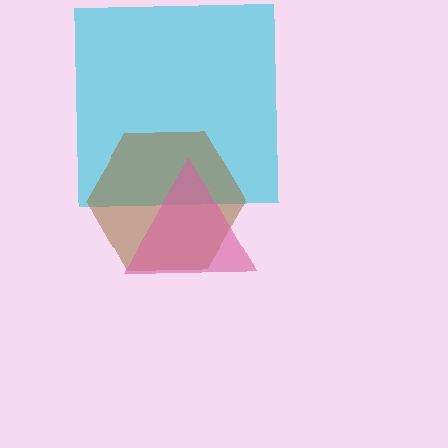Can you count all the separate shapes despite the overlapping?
Yes, there are 3 separate shapes.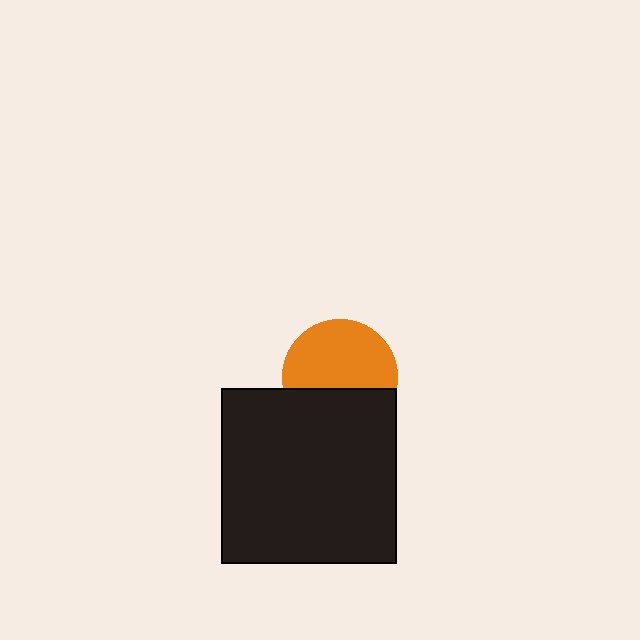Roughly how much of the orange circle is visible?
About half of it is visible (roughly 61%).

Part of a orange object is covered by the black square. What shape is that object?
It is a circle.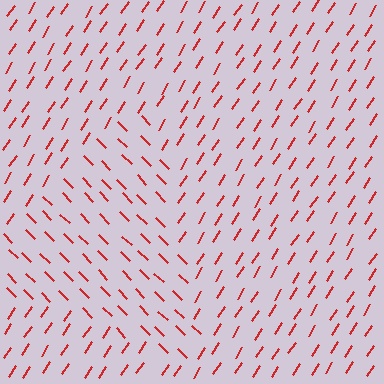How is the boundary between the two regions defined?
The boundary is defined purely by a change in line orientation (approximately 77 degrees difference). All lines are the same color and thickness.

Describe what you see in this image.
The image is filled with small red line segments. A triangle region in the image has lines oriented differently from the surrounding lines, creating a visible texture boundary.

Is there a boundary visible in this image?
Yes, there is a texture boundary formed by a change in line orientation.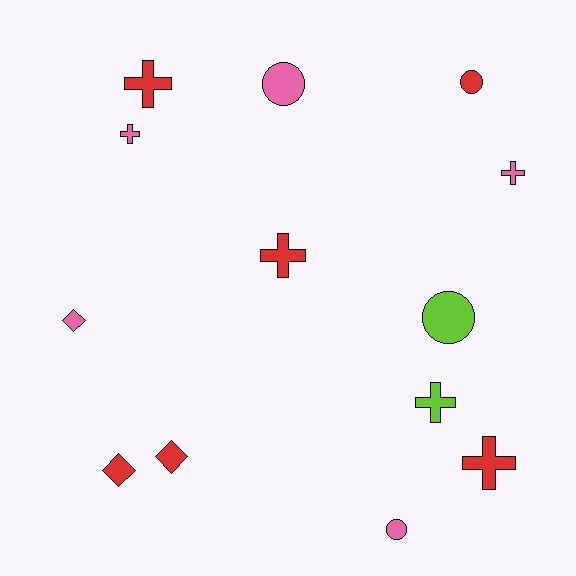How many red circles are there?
There is 1 red circle.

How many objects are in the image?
There are 13 objects.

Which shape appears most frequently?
Cross, with 6 objects.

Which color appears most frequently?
Red, with 6 objects.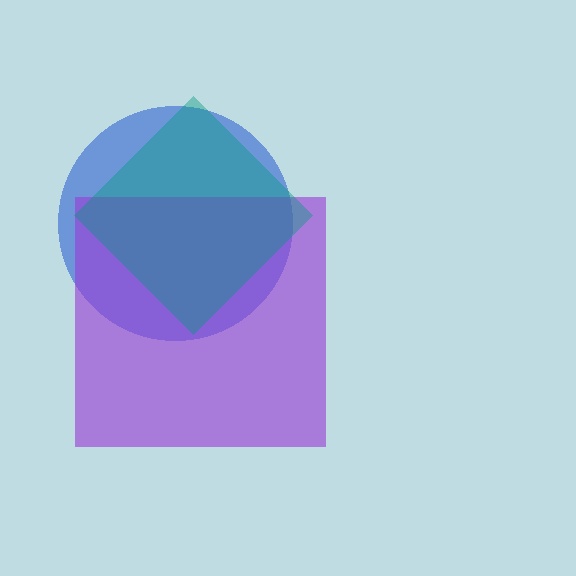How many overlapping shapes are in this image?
There are 3 overlapping shapes in the image.